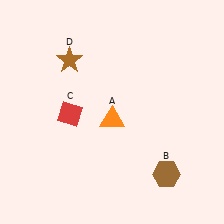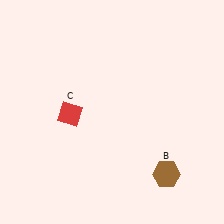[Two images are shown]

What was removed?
The orange triangle (A), the brown star (D) were removed in Image 2.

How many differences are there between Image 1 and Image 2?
There are 2 differences between the two images.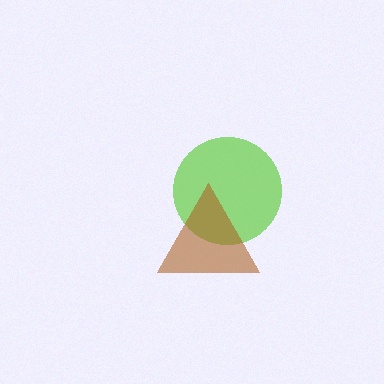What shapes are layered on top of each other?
The layered shapes are: a lime circle, a brown triangle.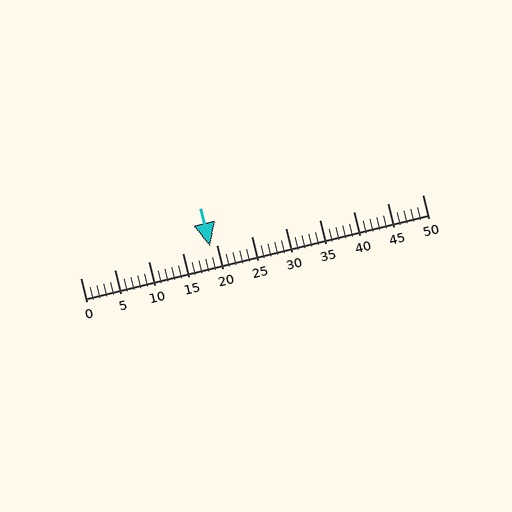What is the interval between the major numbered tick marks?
The major tick marks are spaced 5 units apart.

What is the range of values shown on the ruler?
The ruler shows values from 0 to 50.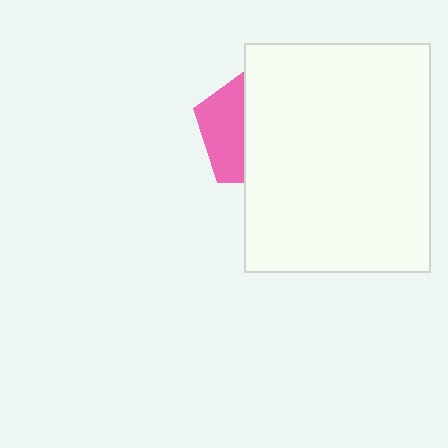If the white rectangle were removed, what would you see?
You would see the complete pink pentagon.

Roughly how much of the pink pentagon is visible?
A small part of it is visible (roughly 36%).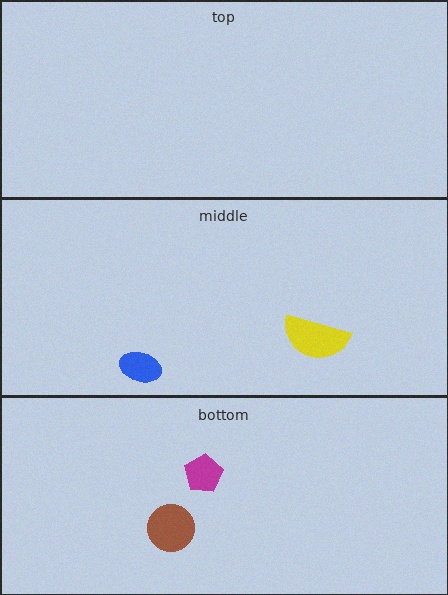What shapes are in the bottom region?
The magenta pentagon, the brown circle.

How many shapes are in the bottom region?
2.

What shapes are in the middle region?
The yellow semicircle, the blue ellipse.